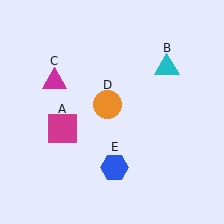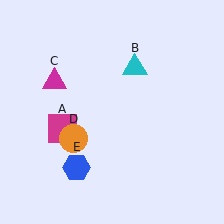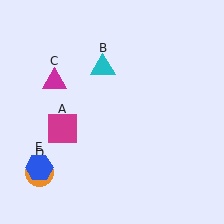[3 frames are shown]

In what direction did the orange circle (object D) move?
The orange circle (object D) moved down and to the left.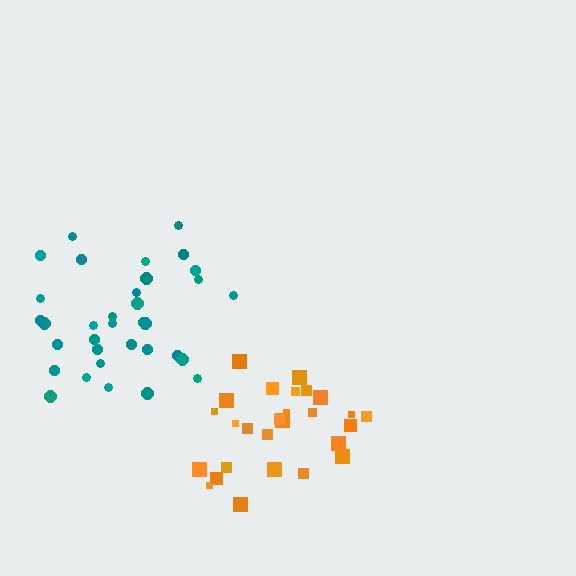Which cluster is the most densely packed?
Orange.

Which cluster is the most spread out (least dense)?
Teal.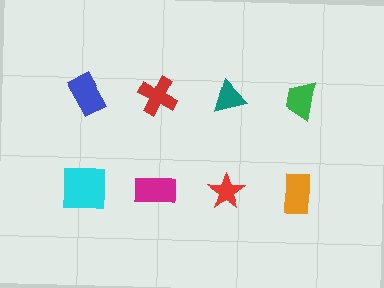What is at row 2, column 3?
A red star.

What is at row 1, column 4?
A green trapezoid.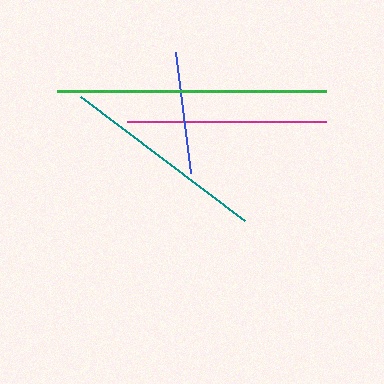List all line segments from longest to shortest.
From longest to shortest: green, teal, magenta, blue.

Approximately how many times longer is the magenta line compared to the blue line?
The magenta line is approximately 1.6 times the length of the blue line.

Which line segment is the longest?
The green line is the longest at approximately 269 pixels.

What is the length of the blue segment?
The blue segment is approximately 122 pixels long.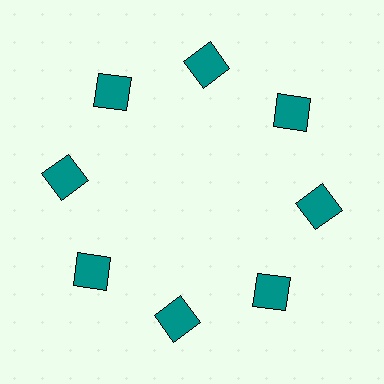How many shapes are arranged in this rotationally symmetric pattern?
There are 8 shapes, arranged in 8 groups of 1.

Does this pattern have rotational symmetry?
Yes, this pattern has 8-fold rotational symmetry. It looks the same after rotating 45 degrees around the center.